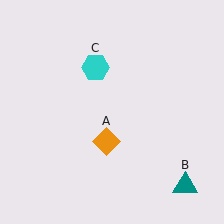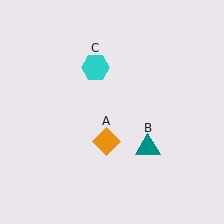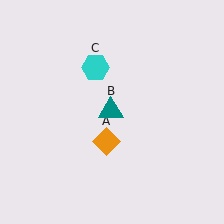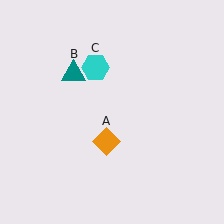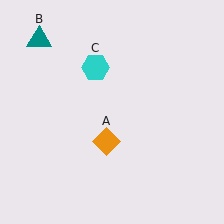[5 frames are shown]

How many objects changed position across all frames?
1 object changed position: teal triangle (object B).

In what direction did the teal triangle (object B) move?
The teal triangle (object B) moved up and to the left.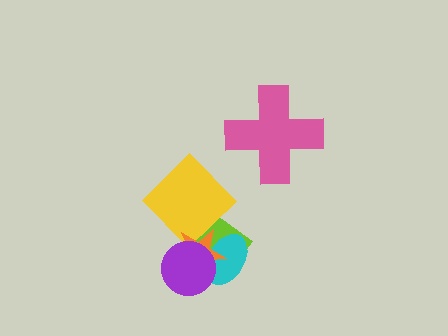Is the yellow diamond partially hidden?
Yes, it is partially covered by another shape.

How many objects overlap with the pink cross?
0 objects overlap with the pink cross.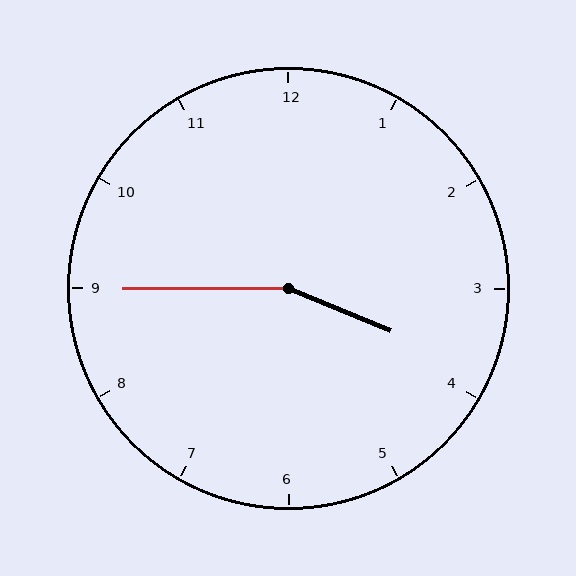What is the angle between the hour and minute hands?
Approximately 158 degrees.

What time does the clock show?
3:45.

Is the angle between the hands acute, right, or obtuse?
It is obtuse.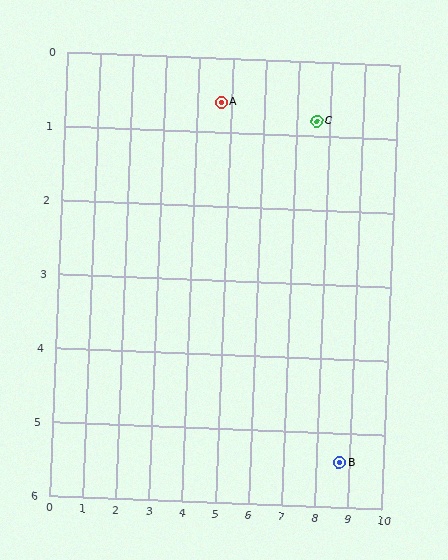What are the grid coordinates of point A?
Point A is at approximately (4.7, 0.6).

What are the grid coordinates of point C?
Point C is at approximately (7.6, 0.8).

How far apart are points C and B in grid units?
Points C and B are about 4.7 grid units apart.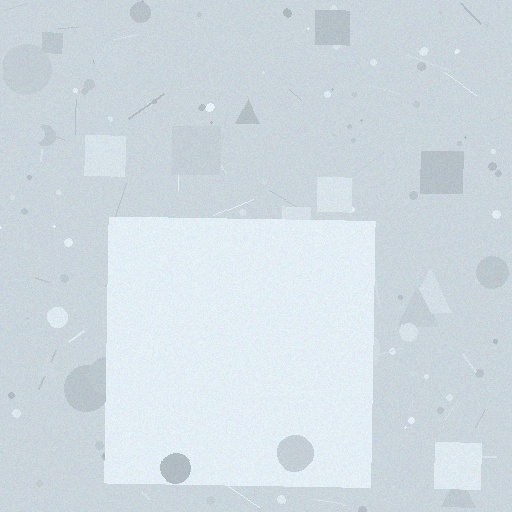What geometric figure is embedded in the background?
A square is embedded in the background.